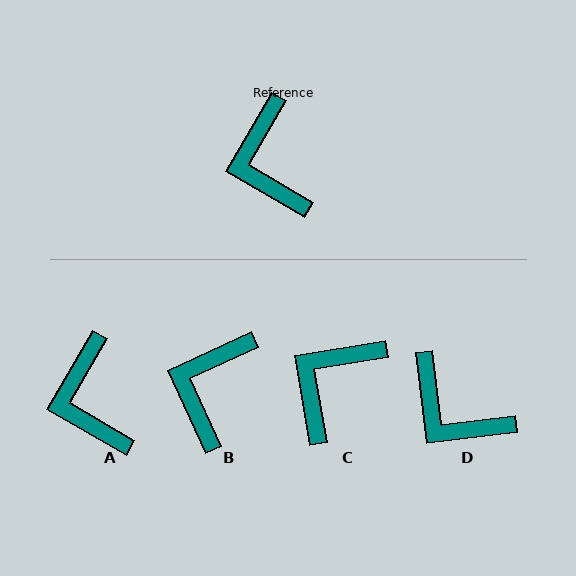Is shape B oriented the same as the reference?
No, it is off by about 35 degrees.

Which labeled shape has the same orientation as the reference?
A.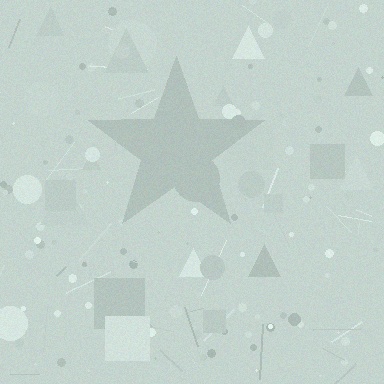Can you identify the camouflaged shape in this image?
The camouflaged shape is a star.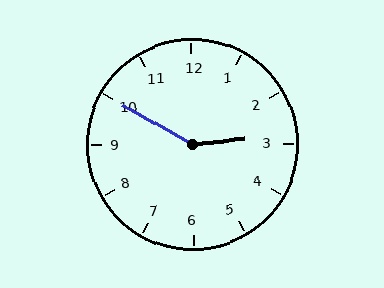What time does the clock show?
2:50.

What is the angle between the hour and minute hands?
Approximately 145 degrees.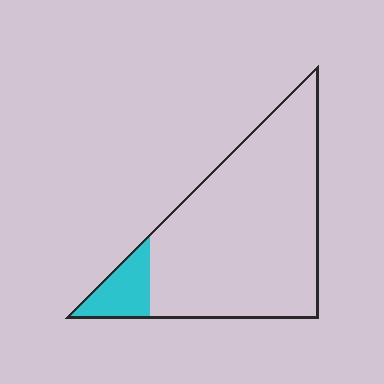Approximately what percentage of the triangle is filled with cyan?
Approximately 10%.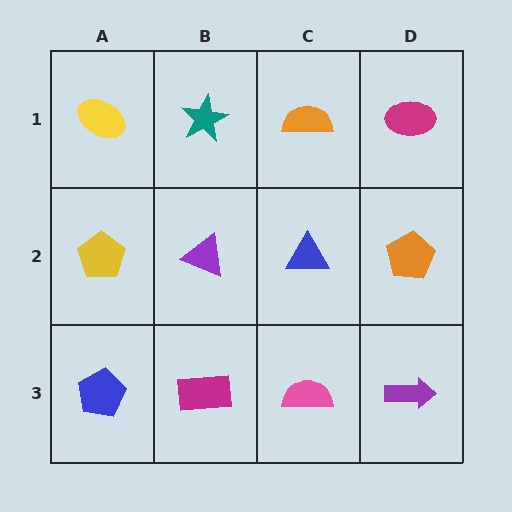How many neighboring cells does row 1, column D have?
2.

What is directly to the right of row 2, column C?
An orange pentagon.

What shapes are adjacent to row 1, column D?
An orange pentagon (row 2, column D), an orange semicircle (row 1, column C).